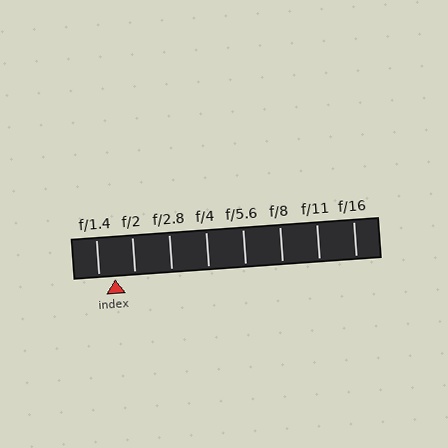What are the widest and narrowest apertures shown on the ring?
The widest aperture shown is f/1.4 and the narrowest is f/16.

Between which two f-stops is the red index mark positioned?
The index mark is between f/1.4 and f/2.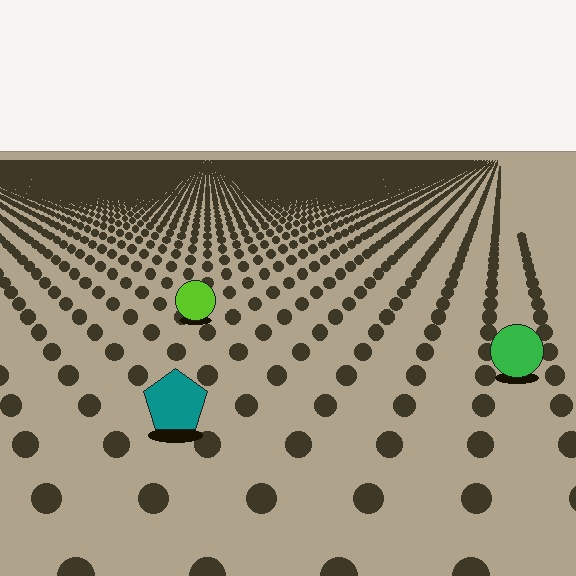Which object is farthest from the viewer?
The lime circle is farthest from the viewer. It appears smaller and the ground texture around it is denser.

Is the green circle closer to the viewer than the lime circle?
Yes. The green circle is closer — you can tell from the texture gradient: the ground texture is coarser near it.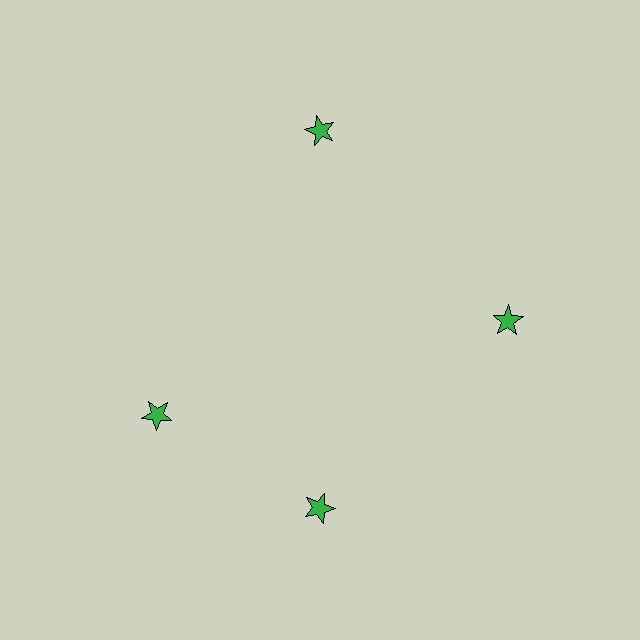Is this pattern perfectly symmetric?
No. The 4 green stars are arranged in a ring, but one element near the 9 o'clock position is rotated out of alignment along the ring, breaking the 4-fold rotational symmetry.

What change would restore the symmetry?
The symmetry would be restored by rotating it back into even spacing with its neighbors so that all 4 stars sit at equal angles and equal distance from the center.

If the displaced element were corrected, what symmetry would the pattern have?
It would have 4-fold rotational symmetry — the pattern would map onto itself every 90 degrees.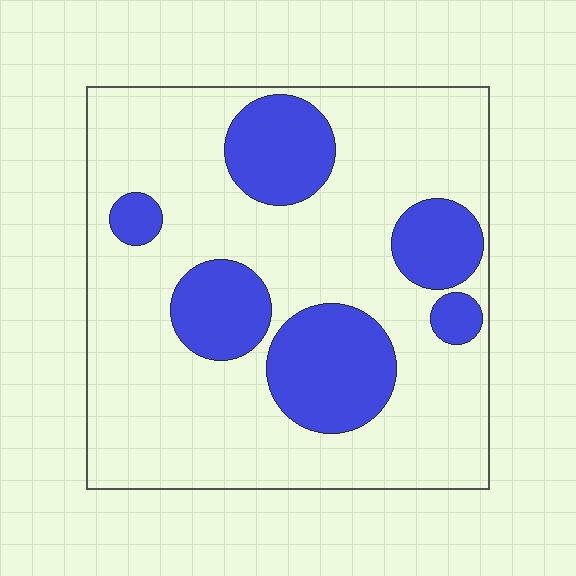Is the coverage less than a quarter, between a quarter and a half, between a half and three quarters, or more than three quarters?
Between a quarter and a half.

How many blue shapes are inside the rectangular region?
6.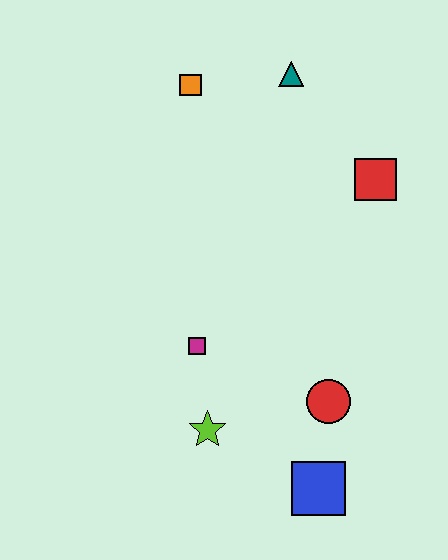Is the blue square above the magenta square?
No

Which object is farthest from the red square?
The blue square is farthest from the red square.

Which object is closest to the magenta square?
The lime star is closest to the magenta square.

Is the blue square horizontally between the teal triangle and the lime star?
No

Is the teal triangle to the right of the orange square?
Yes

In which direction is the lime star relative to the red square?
The lime star is below the red square.